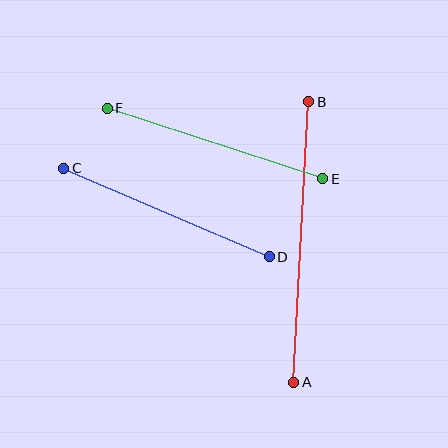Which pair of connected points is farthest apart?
Points A and B are farthest apart.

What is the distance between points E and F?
The distance is approximately 227 pixels.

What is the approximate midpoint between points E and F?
The midpoint is at approximately (215, 143) pixels.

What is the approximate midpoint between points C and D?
The midpoint is at approximately (166, 212) pixels.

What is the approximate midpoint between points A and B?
The midpoint is at approximately (301, 242) pixels.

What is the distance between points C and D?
The distance is approximately 224 pixels.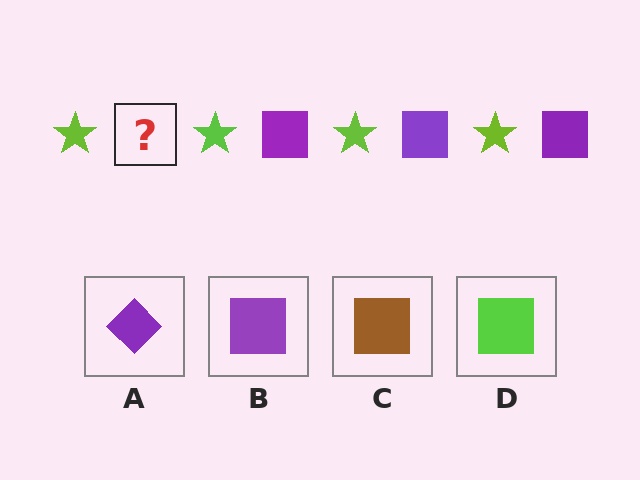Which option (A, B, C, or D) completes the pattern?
B.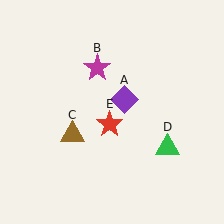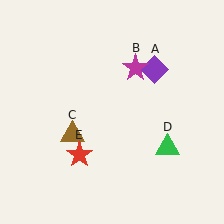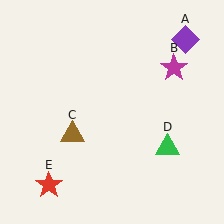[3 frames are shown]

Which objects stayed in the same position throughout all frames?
Brown triangle (object C) and green triangle (object D) remained stationary.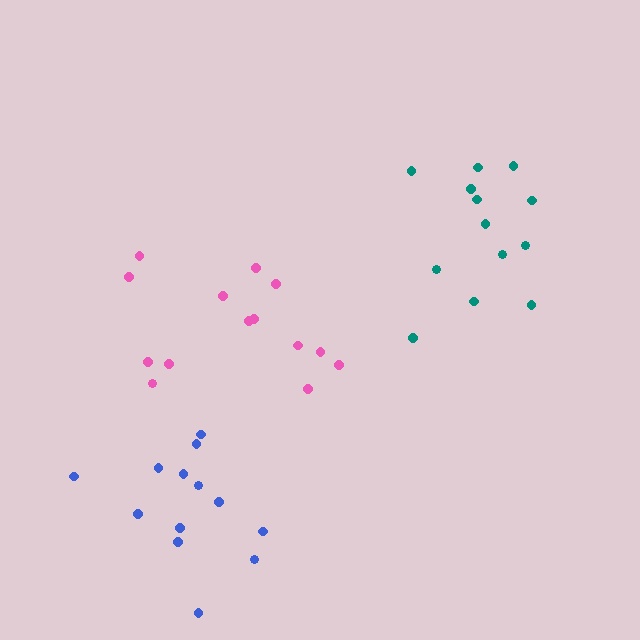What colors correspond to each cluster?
The clusters are colored: teal, blue, pink.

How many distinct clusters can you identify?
There are 3 distinct clusters.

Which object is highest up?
The teal cluster is topmost.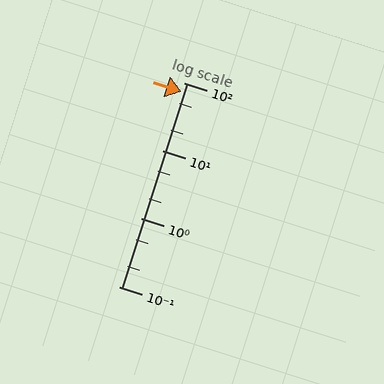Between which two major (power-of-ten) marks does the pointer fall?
The pointer is between 10 and 100.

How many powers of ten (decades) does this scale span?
The scale spans 3 decades, from 0.1 to 100.